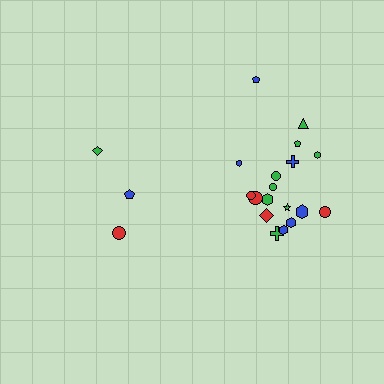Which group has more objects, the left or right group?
The right group.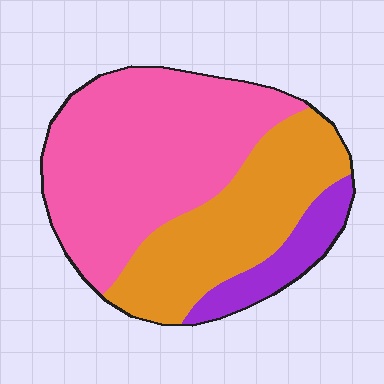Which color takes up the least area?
Purple, at roughly 10%.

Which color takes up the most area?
Pink, at roughly 55%.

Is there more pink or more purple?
Pink.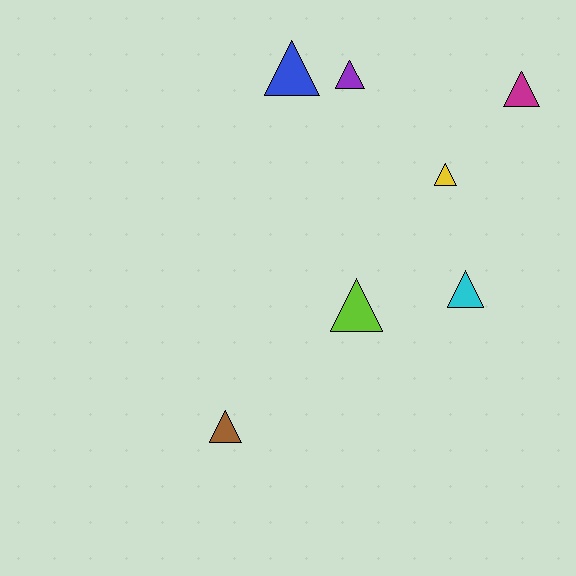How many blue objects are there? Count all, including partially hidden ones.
There is 1 blue object.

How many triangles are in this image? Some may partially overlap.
There are 7 triangles.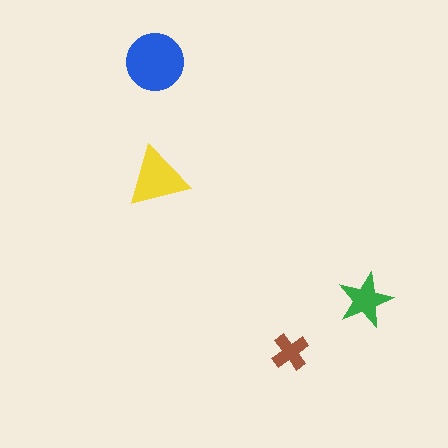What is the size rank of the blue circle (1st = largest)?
1st.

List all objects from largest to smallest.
The blue circle, the yellow triangle, the green star, the brown cross.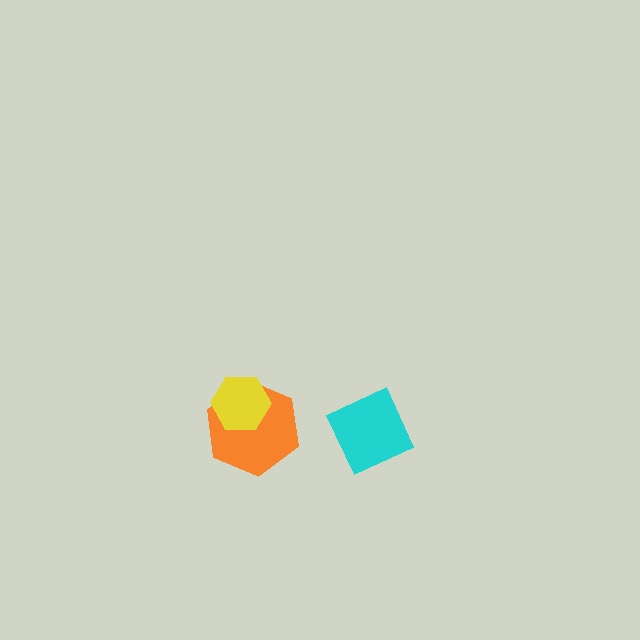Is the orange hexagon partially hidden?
Yes, it is partially covered by another shape.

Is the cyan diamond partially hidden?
No, no other shape covers it.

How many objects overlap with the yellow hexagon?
1 object overlaps with the yellow hexagon.